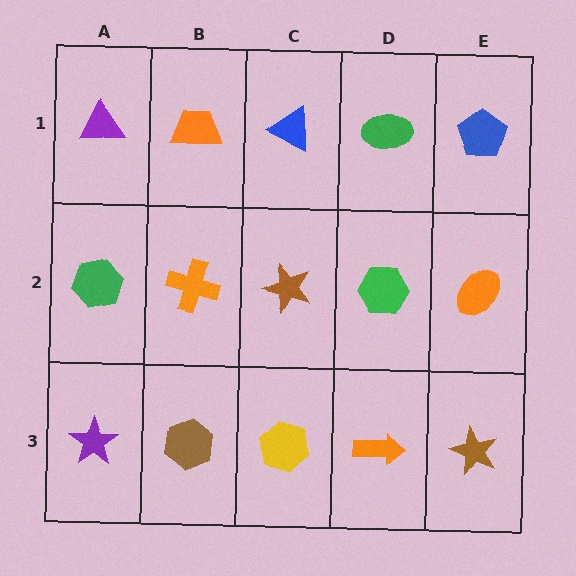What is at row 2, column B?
An orange cross.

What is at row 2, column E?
An orange ellipse.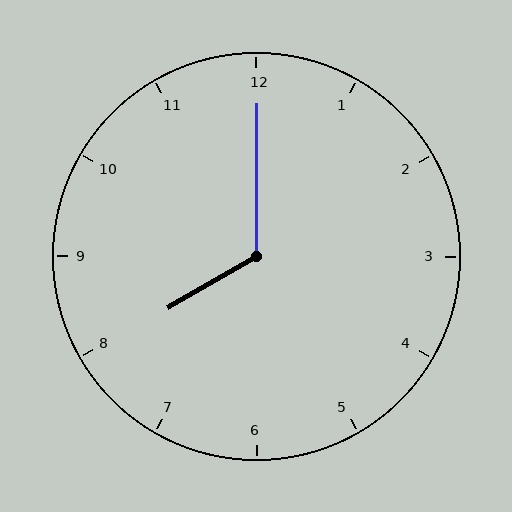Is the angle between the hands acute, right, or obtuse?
It is obtuse.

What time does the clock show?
8:00.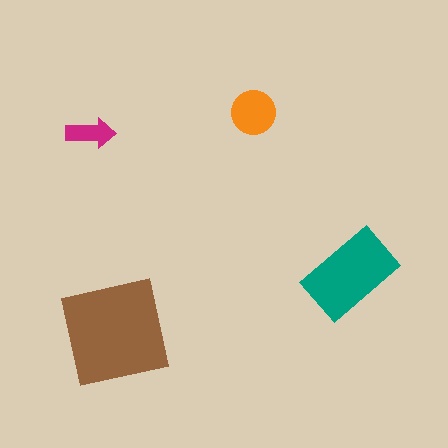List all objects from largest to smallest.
The brown square, the teal rectangle, the orange circle, the magenta arrow.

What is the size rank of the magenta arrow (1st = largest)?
4th.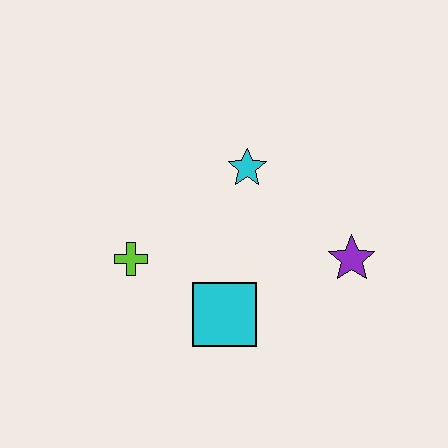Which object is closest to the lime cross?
The cyan square is closest to the lime cross.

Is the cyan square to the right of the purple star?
No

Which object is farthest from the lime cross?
The purple star is farthest from the lime cross.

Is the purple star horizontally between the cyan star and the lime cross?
No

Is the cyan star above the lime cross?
Yes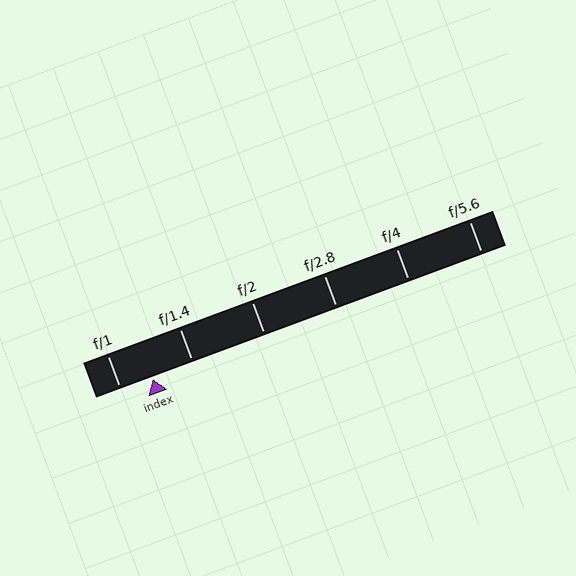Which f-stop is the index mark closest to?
The index mark is closest to f/1.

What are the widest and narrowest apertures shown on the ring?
The widest aperture shown is f/1 and the narrowest is f/5.6.